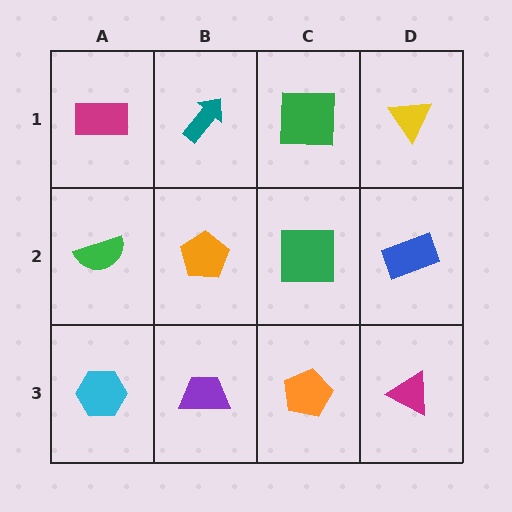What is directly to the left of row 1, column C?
A teal arrow.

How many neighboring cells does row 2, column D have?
3.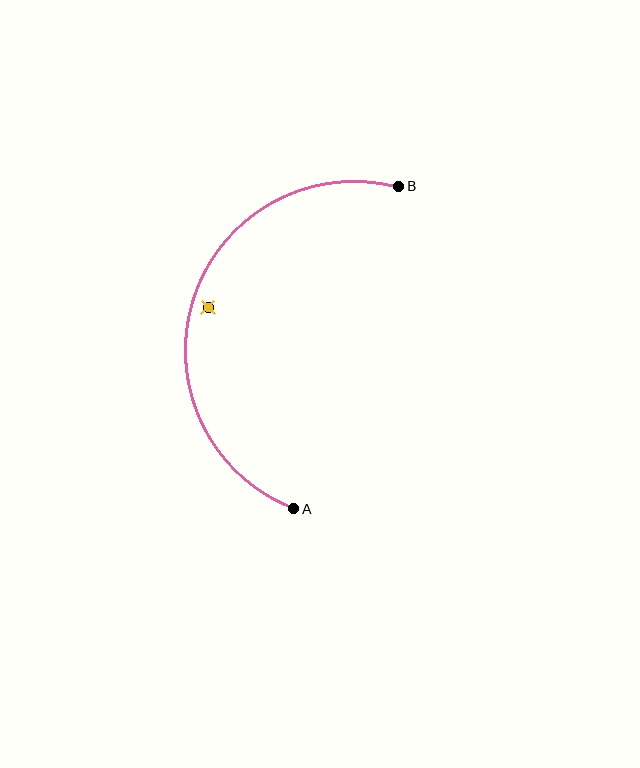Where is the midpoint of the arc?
The arc midpoint is the point on the curve farthest from the straight line joining A and B. It sits to the left of that line.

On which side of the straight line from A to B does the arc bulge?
The arc bulges to the left of the straight line connecting A and B.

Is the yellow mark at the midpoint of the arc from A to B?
No — the yellow mark does not lie on the arc at all. It sits slightly inside the curve.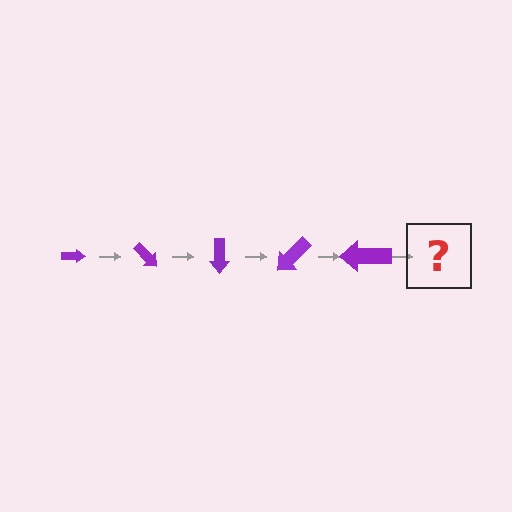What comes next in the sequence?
The next element should be an arrow, larger than the previous one and rotated 225 degrees from the start.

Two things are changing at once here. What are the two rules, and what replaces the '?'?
The two rules are that the arrow grows larger each step and it rotates 45 degrees each step. The '?' should be an arrow, larger than the previous one and rotated 225 degrees from the start.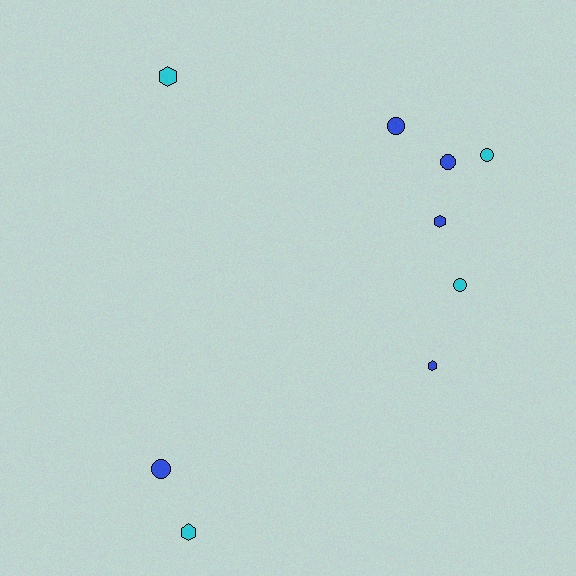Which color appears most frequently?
Blue, with 5 objects.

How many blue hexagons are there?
There are 2 blue hexagons.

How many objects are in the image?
There are 9 objects.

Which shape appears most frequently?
Circle, with 5 objects.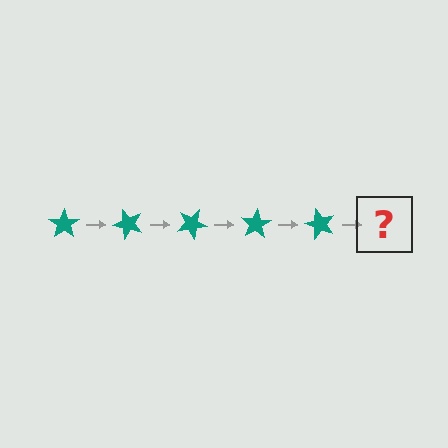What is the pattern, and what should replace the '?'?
The pattern is that the star rotates 50 degrees each step. The '?' should be a teal star rotated 250 degrees.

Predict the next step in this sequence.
The next step is a teal star rotated 250 degrees.